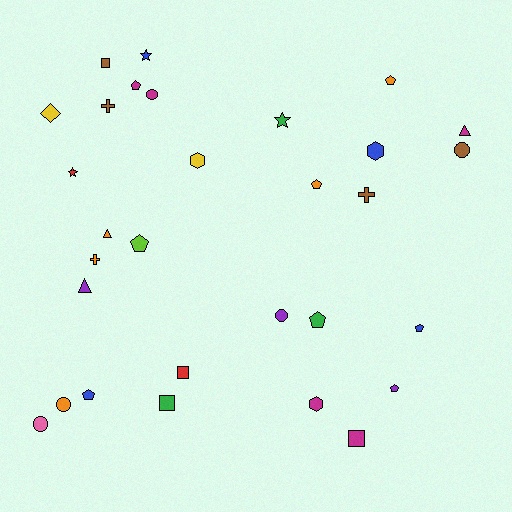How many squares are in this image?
There are 4 squares.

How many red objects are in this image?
There are 2 red objects.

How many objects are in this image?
There are 30 objects.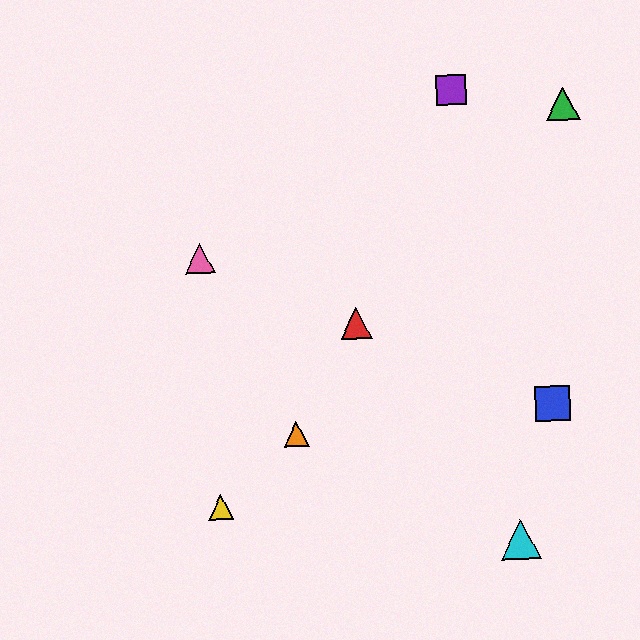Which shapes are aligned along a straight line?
The red triangle, the blue square, the pink triangle are aligned along a straight line.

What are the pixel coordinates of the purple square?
The purple square is at (451, 90).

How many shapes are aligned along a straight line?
3 shapes (the red triangle, the blue square, the pink triangle) are aligned along a straight line.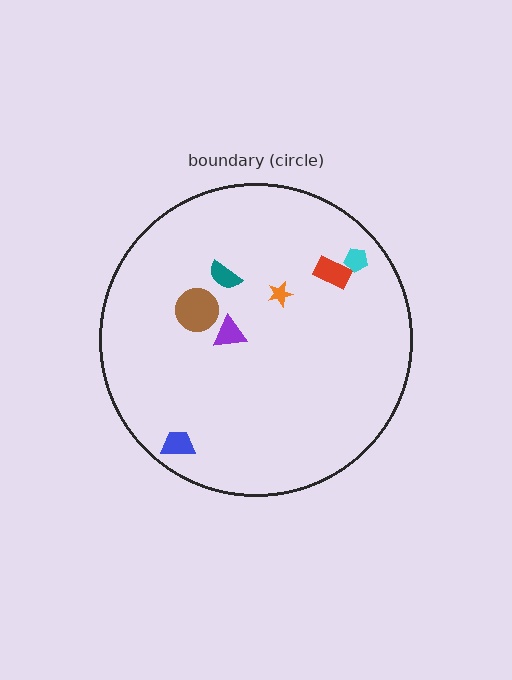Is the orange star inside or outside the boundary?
Inside.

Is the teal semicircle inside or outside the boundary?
Inside.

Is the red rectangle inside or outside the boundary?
Inside.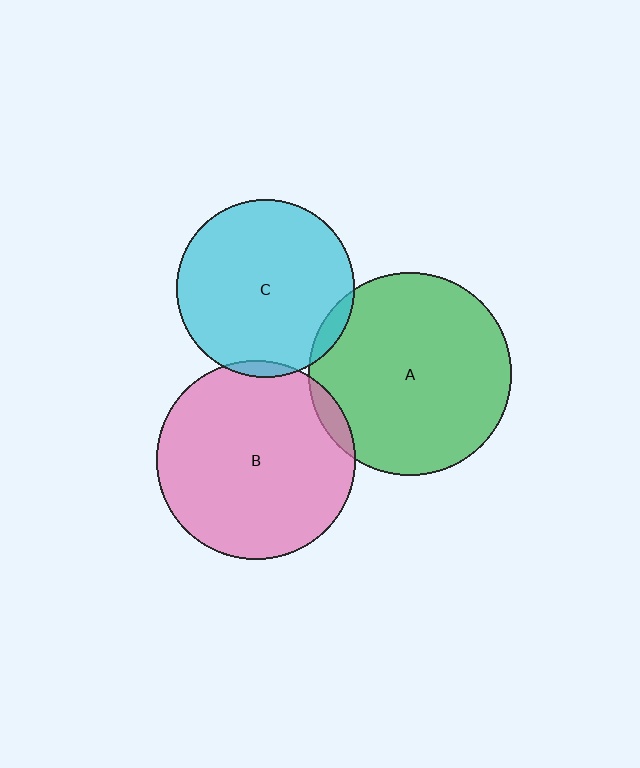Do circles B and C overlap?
Yes.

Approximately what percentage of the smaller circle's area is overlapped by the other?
Approximately 5%.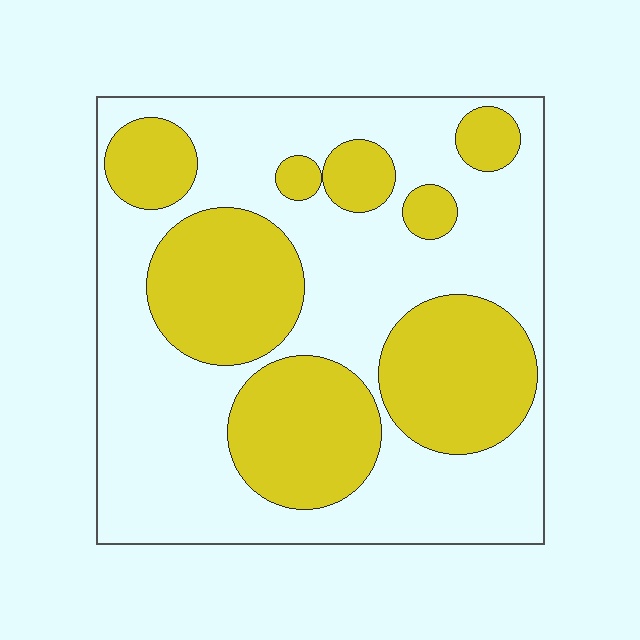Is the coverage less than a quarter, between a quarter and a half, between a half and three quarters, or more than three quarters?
Between a quarter and a half.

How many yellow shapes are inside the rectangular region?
8.